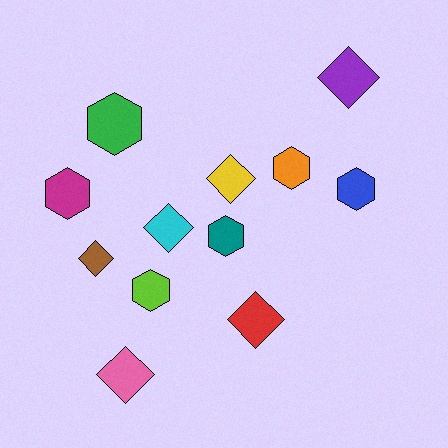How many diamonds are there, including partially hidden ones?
There are 6 diamonds.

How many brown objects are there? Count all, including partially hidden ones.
There is 1 brown object.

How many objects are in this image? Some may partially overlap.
There are 12 objects.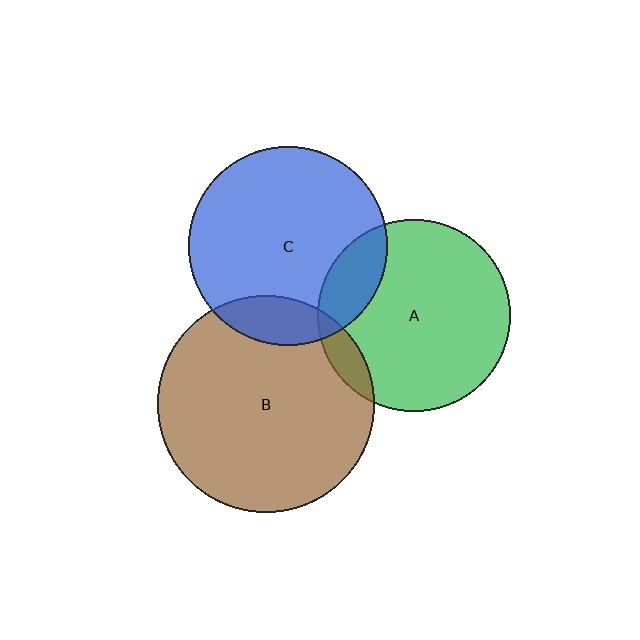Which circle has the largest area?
Circle B (brown).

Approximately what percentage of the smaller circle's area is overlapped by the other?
Approximately 15%.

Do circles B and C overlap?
Yes.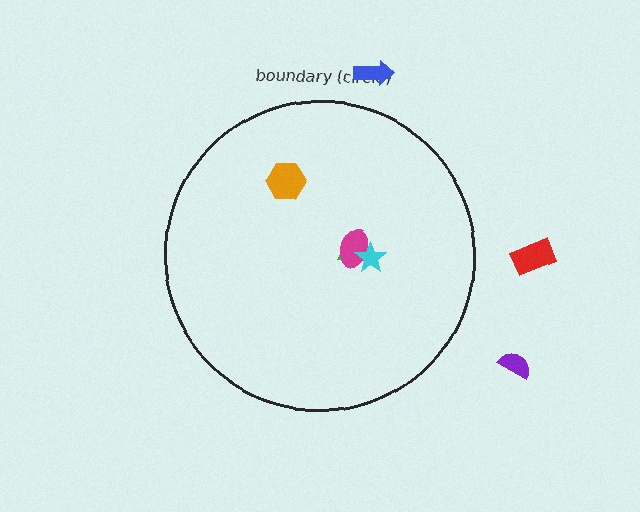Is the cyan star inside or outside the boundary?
Inside.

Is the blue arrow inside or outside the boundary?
Outside.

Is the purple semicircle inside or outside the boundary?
Outside.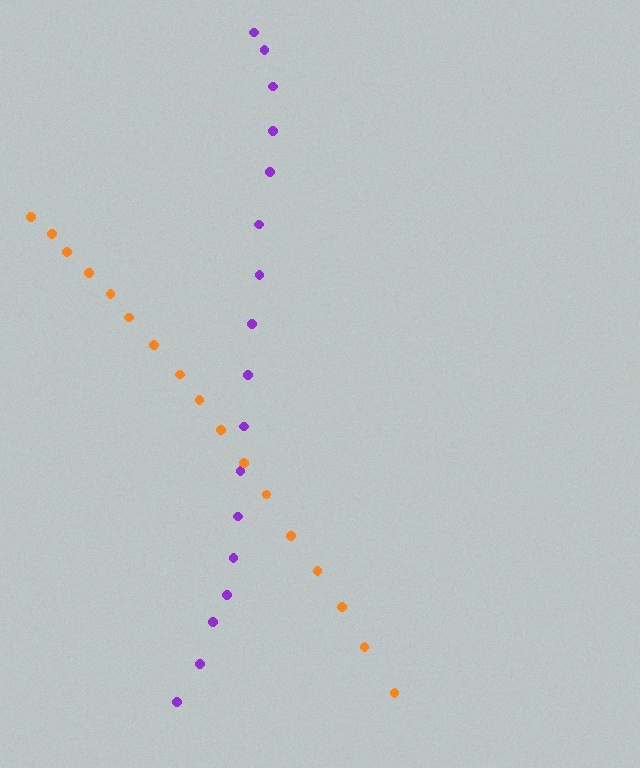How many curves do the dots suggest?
There are 2 distinct paths.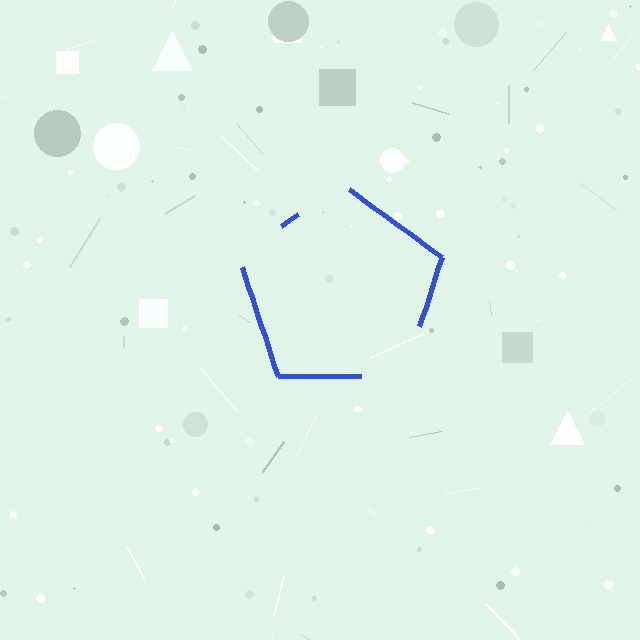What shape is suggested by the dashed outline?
The dashed outline suggests a pentagon.